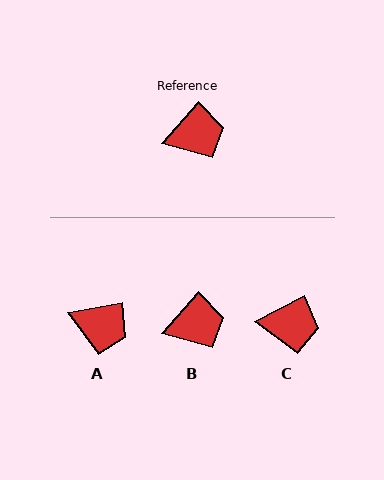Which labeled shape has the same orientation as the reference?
B.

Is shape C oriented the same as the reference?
No, it is off by about 21 degrees.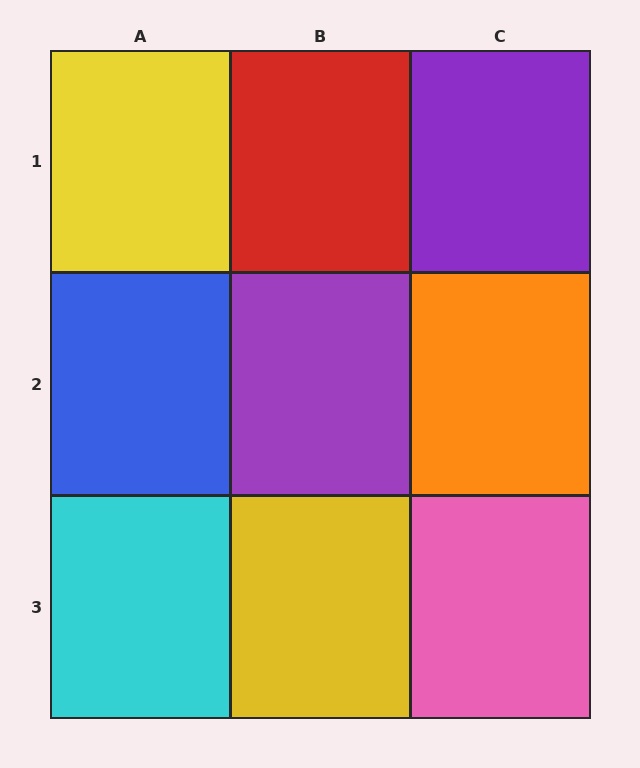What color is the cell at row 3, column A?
Cyan.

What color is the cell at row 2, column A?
Blue.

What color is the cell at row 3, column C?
Pink.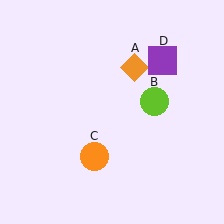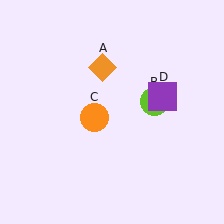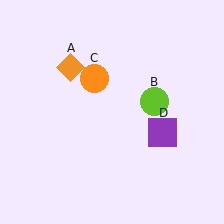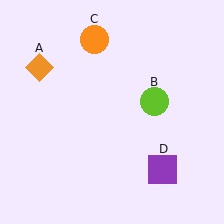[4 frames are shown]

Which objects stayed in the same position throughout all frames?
Lime circle (object B) remained stationary.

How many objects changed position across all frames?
3 objects changed position: orange diamond (object A), orange circle (object C), purple square (object D).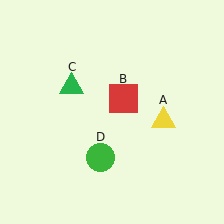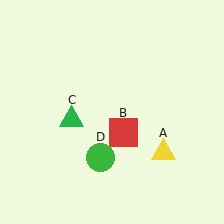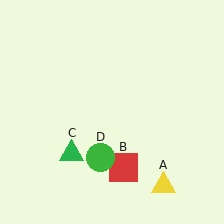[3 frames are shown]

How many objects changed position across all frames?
3 objects changed position: yellow triangle (object A), red square (object B), green triangle (object C).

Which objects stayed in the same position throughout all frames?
Green circle (object D) remained stationary.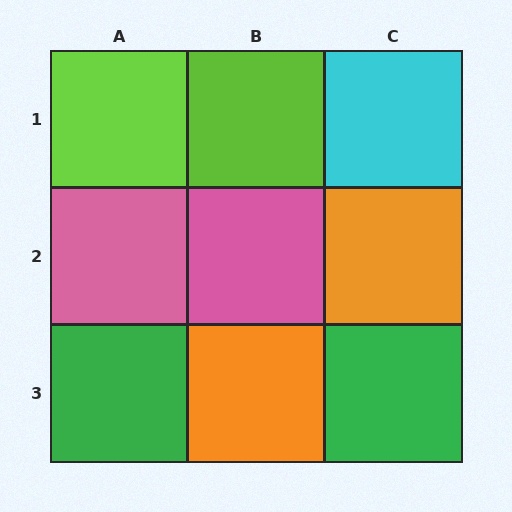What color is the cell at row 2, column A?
Pink.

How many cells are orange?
2 cells are orange.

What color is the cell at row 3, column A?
Green.